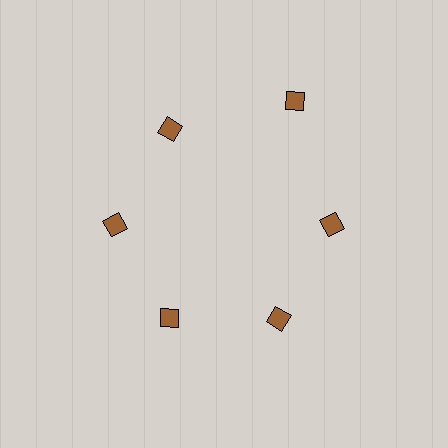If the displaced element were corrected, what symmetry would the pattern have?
It would have 6-fold rotational symmetry — the pattern would map onto itself every 60 degrees.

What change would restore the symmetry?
The symmetry would be restored by moving it inward, back onto the ring so that all 6 diamonds sit at equal angles and equal distance from the center.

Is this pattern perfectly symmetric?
No. The 6 brown diamonds are arranged in a ring, but one element near the 1 o'clock position is pushed outward from the center, breaking the 6-fold rotational symmetry.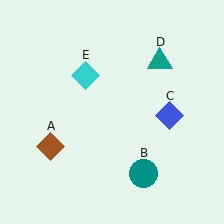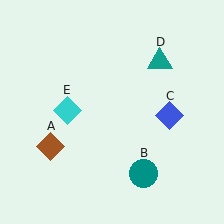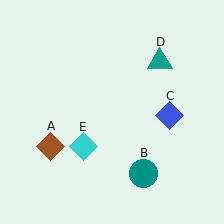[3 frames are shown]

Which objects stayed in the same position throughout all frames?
Brown diamond (object A) and teal circle (object B) and blue diamond (object C) and teal triangle (object D) remained stationary.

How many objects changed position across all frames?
1 object changed position: cyan diamond (object E).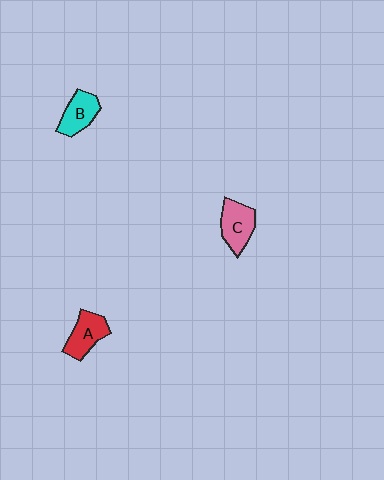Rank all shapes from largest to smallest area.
From largest to smallest: C (pink), A (red), B (cyan).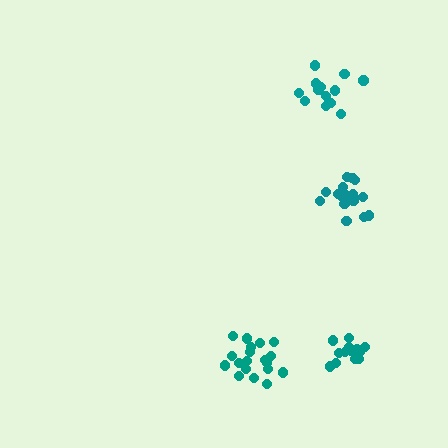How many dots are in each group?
Group 1: 19 dots, Group 2: 19 dots, Group 3: 13 dots, Group 4: 13 dots (64 total).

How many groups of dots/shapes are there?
There are 4 groups.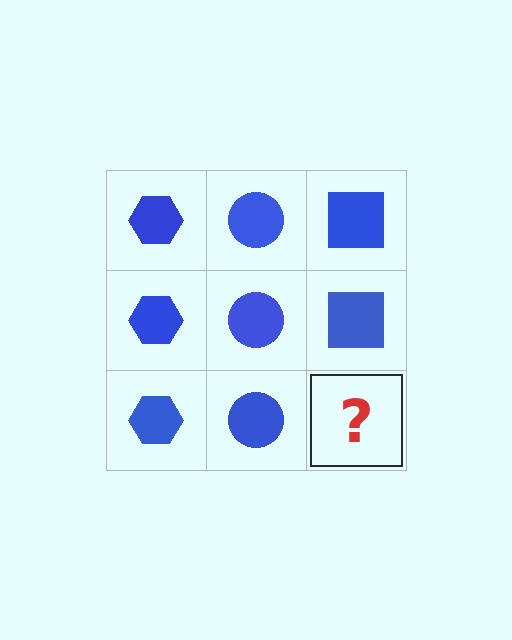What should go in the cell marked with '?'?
The missing cell should contain a blue square.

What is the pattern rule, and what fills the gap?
The rule is that each column has a consistent shape. The gap should be filled with a blue square.